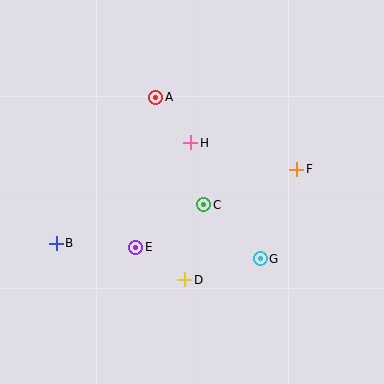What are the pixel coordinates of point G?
Point G is at (260, 259).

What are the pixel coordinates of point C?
Point C is at (204, 205).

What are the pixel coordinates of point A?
Point A is at (156, 98).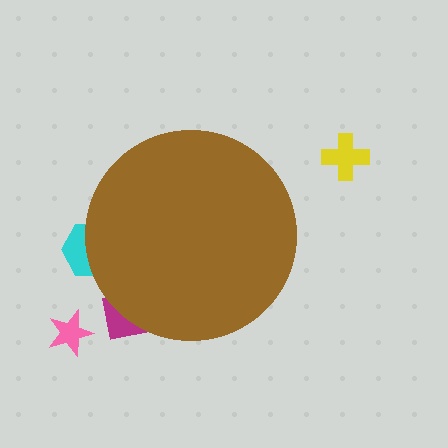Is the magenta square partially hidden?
Yes, the magenta square is partially hidden behind the brown circle.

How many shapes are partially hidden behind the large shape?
2 shapes are partially hidden.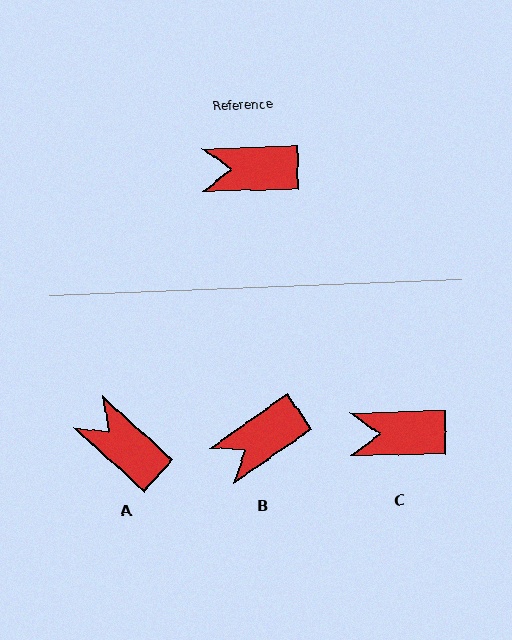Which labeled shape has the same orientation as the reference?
C.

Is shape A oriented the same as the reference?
No, it is off by about 43 degrees.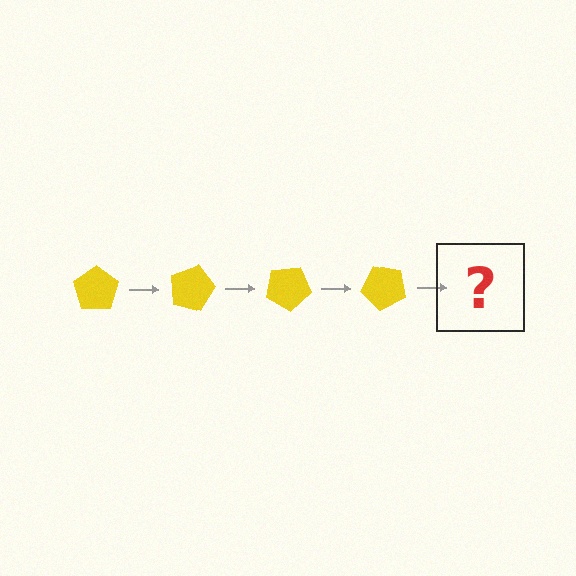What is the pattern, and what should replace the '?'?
The pattern is that the pentagon rotates 15 degrees each step. The '?' should be a yellow pentagon rotated 60 degrees.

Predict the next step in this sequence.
The next step is a yellow pentagon rotated 60 degrees.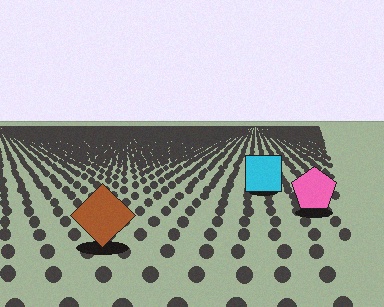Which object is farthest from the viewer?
The cyan square is farthest from the viewer. It appears smaller and the ground texture around it is denser.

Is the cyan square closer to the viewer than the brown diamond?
No. The brown diamond is closer — you can tell from the texture gradient: the ground texture is coarser near it.